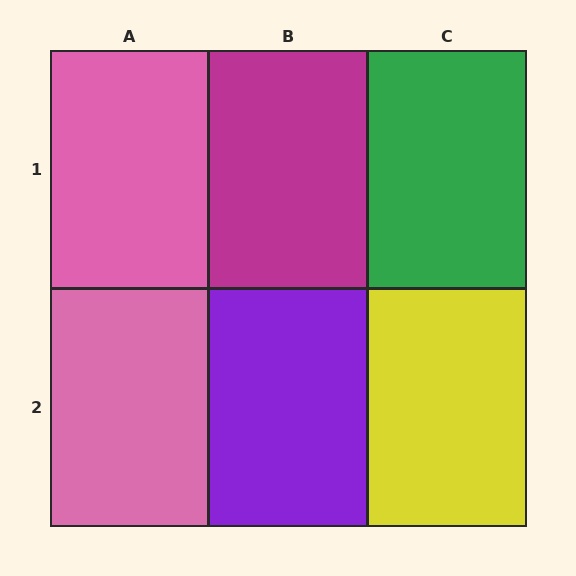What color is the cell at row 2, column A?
Pink.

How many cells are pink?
2 cells are pink.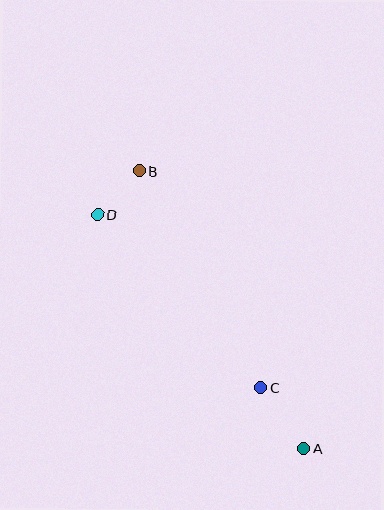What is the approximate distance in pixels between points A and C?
The distance between A and C is approximately 74 pixels.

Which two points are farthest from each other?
Points A and B are farthest from each other.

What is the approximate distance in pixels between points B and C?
The distance between B and C is approximately 249 pixels.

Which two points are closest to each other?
Points B and D are closest to each other.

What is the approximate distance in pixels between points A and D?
The distance between A and D is approximately 312 pixels.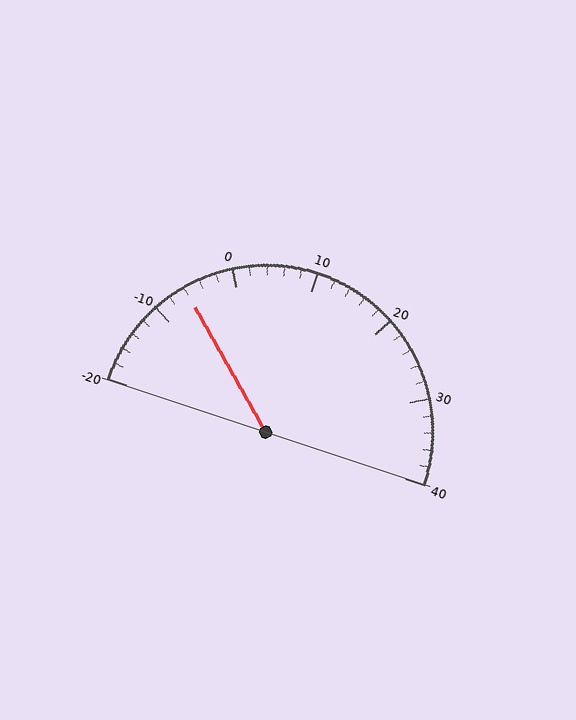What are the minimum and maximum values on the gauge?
The gauge ranges from -20 to 40.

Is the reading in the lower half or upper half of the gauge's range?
The reading is in the lower half of the range (-20 to 40).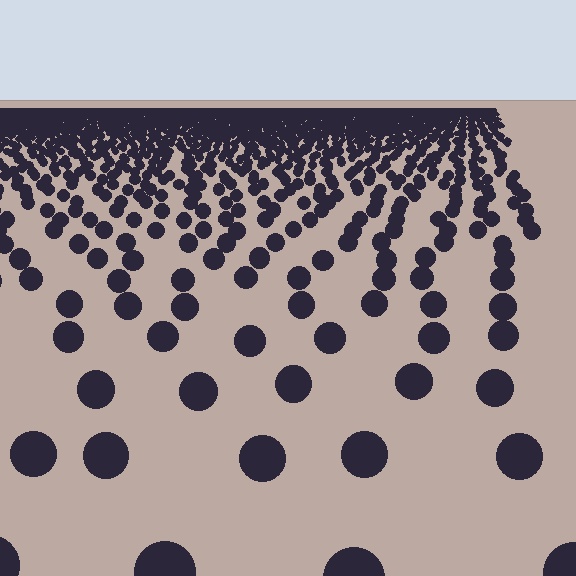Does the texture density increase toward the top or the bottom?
Density increases toward the top.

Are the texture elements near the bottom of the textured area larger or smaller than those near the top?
Larger. Near the bottom, elements are closer to the viewer and appear at a bigger on-screen size.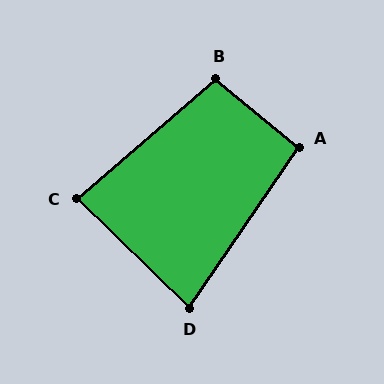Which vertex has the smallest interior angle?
D, at approximately 80 degrees.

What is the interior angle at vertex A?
Approximately 95 degrees (approximately right).